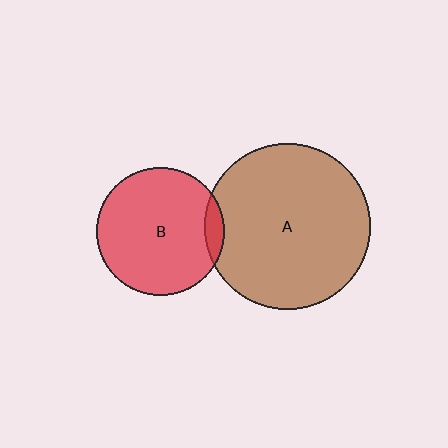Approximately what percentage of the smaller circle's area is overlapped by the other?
Approximately 10%.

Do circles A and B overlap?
Yes.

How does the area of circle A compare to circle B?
Approximately 1.7 times.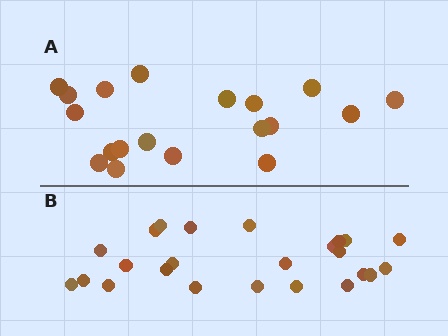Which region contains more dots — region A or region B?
Region B (the bottom region) has more dots.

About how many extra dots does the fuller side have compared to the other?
Region B has about 5 more dots than region A.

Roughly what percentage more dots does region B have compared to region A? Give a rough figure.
About 25% more.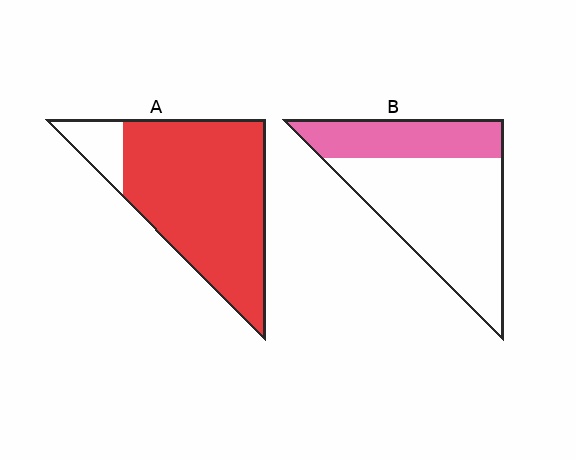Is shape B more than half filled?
No.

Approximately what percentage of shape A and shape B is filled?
A is approximately 85% and B is approximately 30%.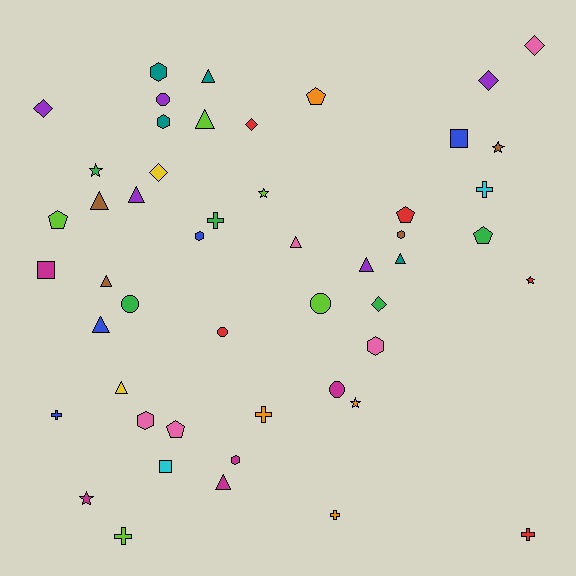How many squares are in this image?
There are 3 squares.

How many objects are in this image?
There are 50 objects.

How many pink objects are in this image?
There are 5 pink objects.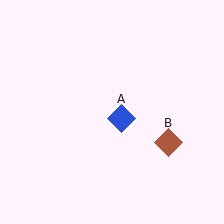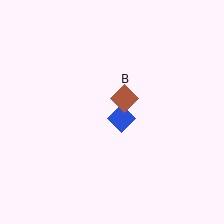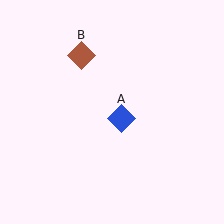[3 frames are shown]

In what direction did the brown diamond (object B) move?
The brown diamond (object B) moved up and to the left.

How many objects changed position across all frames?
1 object changed position: brown diamond (object B).